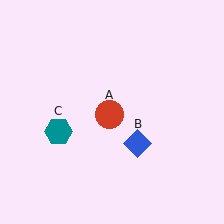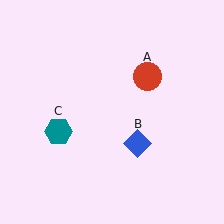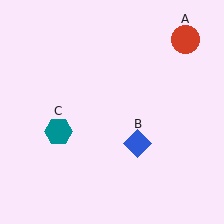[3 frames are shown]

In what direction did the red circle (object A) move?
The red circle (object A) moved up and to the right.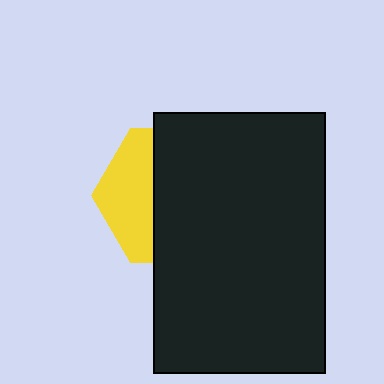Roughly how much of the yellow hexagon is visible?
A small part of it is visible (roughly 37%).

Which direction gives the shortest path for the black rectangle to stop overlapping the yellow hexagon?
Moving right gives the shortest separation.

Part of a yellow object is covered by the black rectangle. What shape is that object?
It is a hexagon.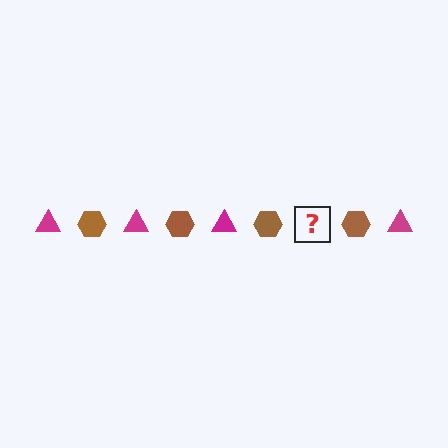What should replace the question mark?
The question mark should be replaced with a magenta triangle.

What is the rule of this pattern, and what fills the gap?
The rule is that the pattern alternates between magenta triangle and brown hexagon. The gap should be filled with a magenta triangle.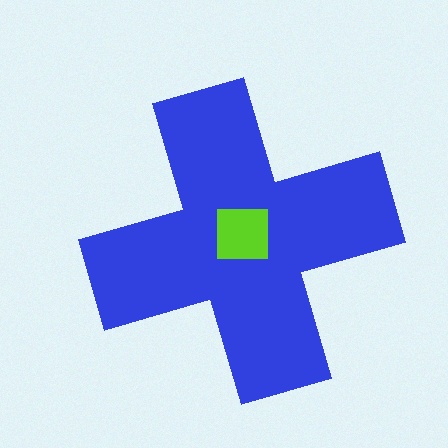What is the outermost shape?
The blue cross.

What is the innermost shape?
The lime square.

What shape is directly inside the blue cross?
The lime square.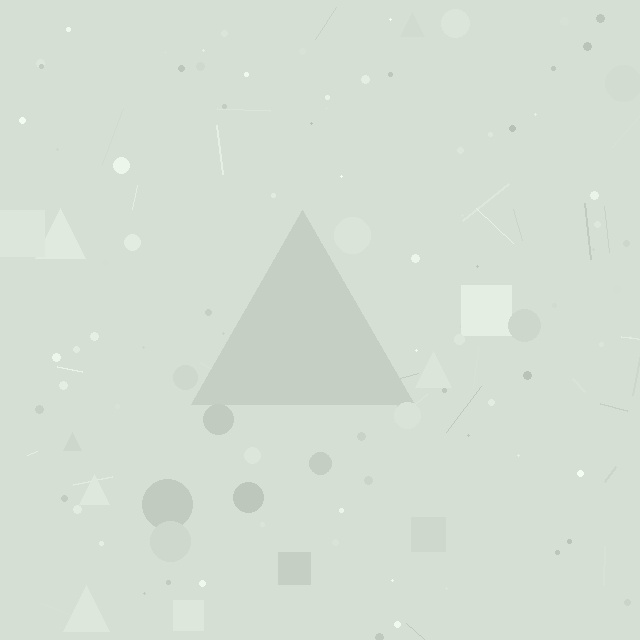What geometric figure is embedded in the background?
A triangle is embedded in the background.